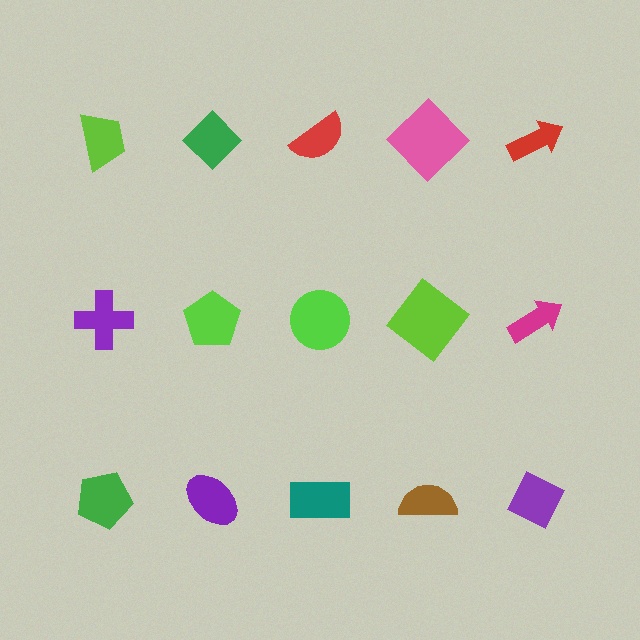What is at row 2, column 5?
A magenta arrow.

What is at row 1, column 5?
A red arrow.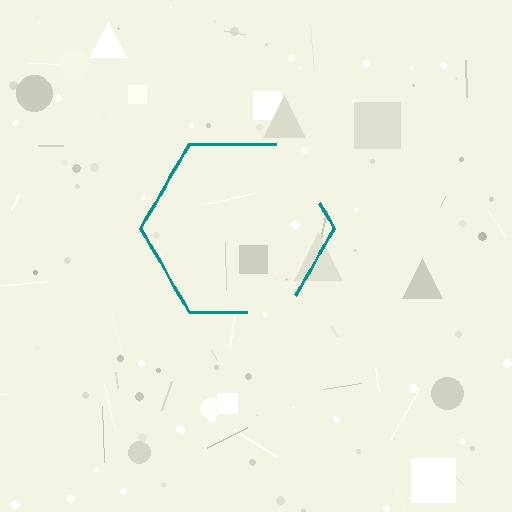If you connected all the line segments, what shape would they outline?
They would outline a hexagon.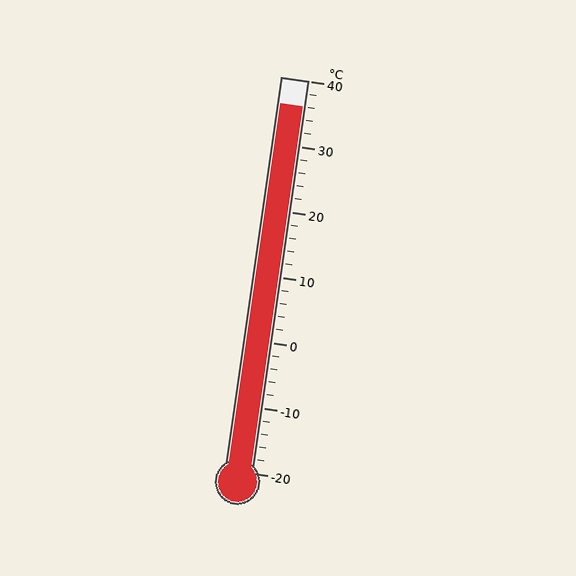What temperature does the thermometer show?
The thermometer shows approximately 36°C.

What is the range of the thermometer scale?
The thermometer scale ranges from -20°C to 40°C.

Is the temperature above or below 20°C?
The temperature is above 20°C.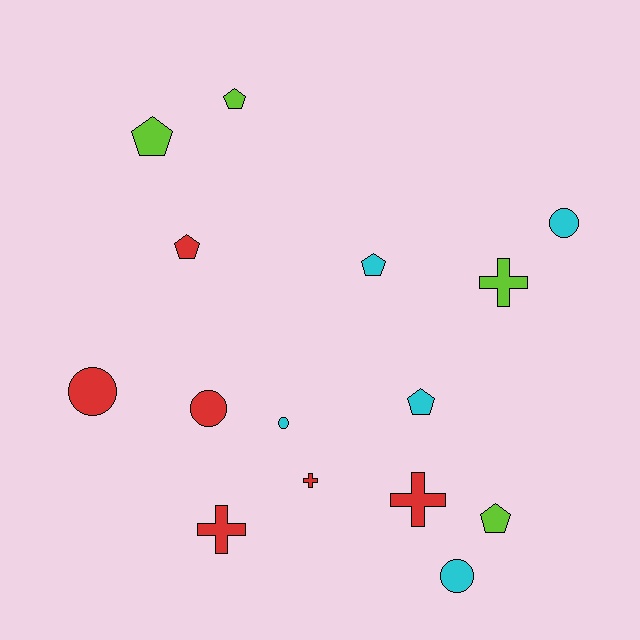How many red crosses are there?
There are 3 red crosses.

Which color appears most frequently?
Red, with 6 objects.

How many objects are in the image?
There are 15 objects.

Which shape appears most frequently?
Pentagon, with 6 objects.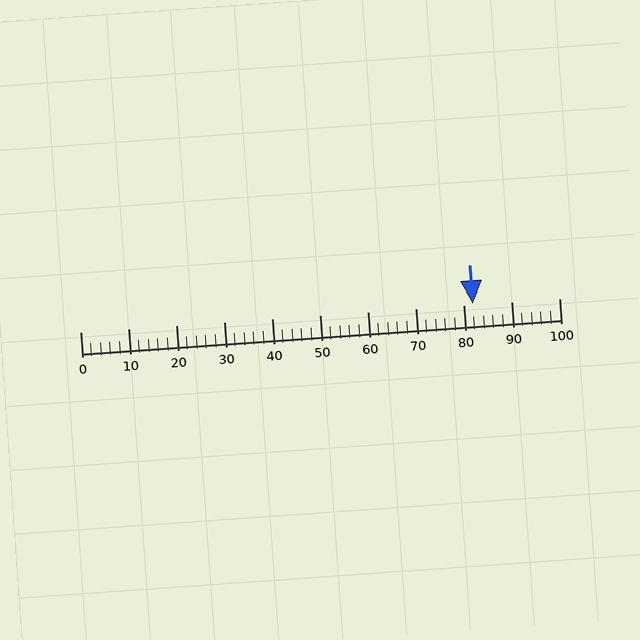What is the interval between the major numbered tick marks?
The major tick marks are spaced 10 units apart.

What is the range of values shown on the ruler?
The ruler shows values from 0 to 100.